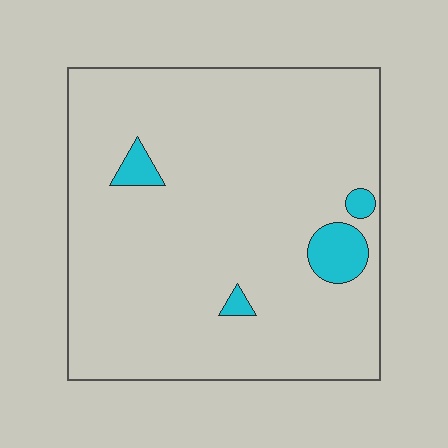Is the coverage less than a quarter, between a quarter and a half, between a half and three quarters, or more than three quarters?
Less than a quarter.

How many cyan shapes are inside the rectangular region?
4.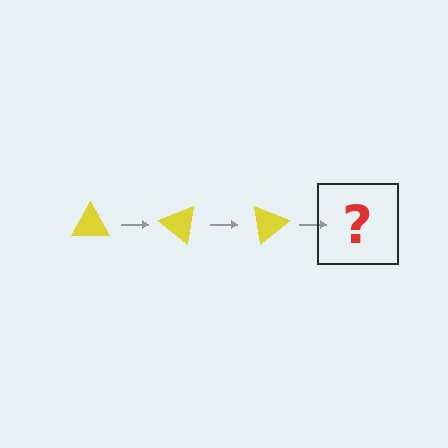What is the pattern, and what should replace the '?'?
The pattern is that the triangle rotates 40 degrees each step. The '?' should be a yellow triangle rotated 120 degrees.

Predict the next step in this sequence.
The next step is a yellow triangle rotated 120 degrees.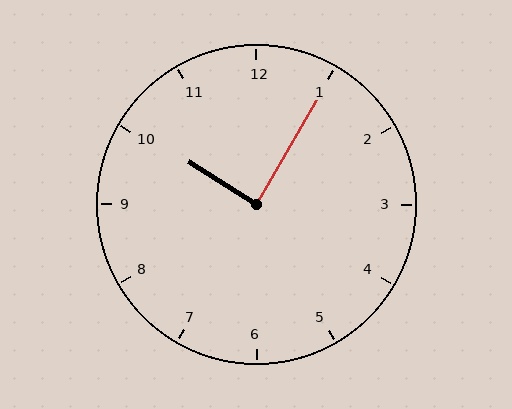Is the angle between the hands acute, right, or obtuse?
It is right.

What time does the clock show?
10:05.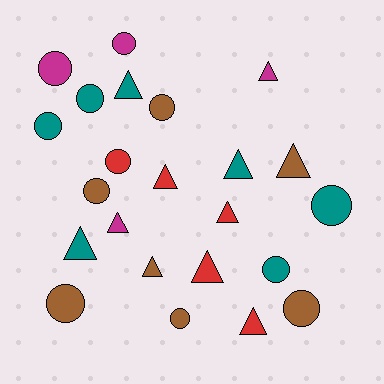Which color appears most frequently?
Teal, with 7 objects.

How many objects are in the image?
There are 23 objects.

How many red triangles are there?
There are 4 red triangles.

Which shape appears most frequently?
Circle, with 12 objects.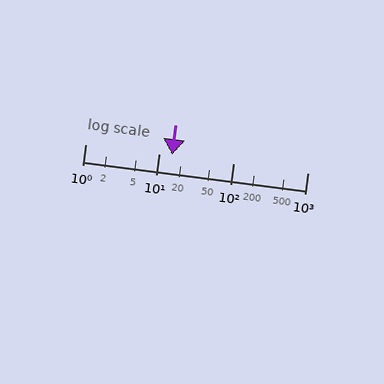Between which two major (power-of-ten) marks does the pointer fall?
The pointer is between 10 and 100.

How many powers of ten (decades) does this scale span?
The scale spans 3 decades, from 1 to 1000.